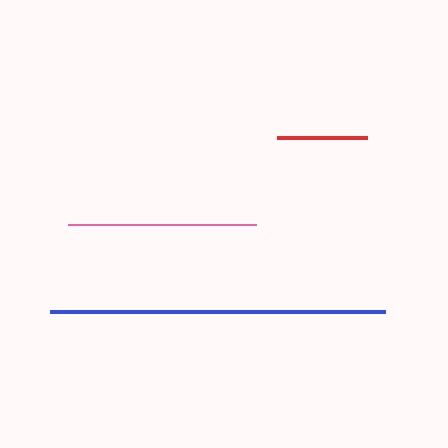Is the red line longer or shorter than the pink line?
The pink line is longer than the red line.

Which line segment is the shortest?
The red line is the shortest at approximately 91 pixels.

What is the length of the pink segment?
The pink segment is approximately 188 pixels long.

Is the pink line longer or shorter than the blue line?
The blue line is longer than the pink line.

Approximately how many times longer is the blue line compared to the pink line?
The blue line is approximately 1.8 times the length of the pink line.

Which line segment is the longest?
The blue line is the longest at approximately 334 pixels.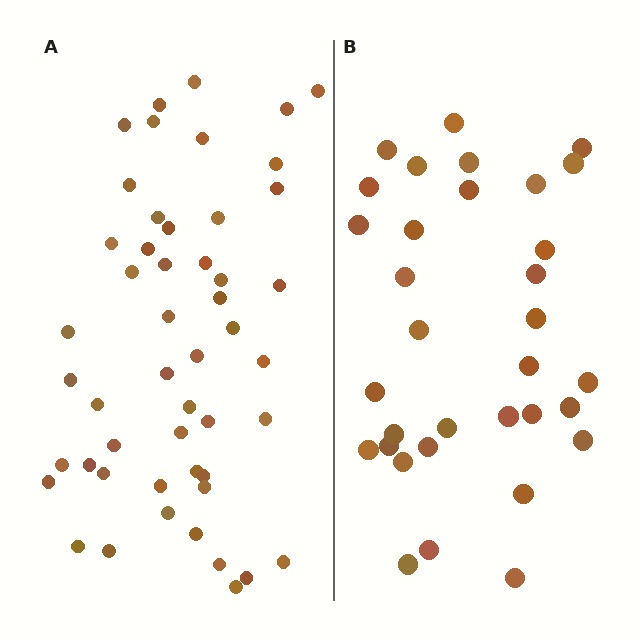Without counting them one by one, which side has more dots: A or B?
Region A (the left region) has more dots.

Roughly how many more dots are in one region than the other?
Region A has approximately 15 more dots than region B.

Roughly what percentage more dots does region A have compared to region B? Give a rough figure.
About 50% more.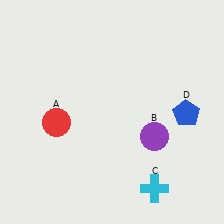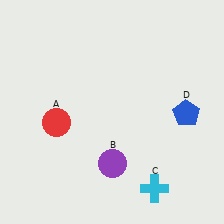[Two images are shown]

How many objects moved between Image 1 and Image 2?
1 object moved between the two images.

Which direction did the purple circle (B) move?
The purple circle (B) moved left.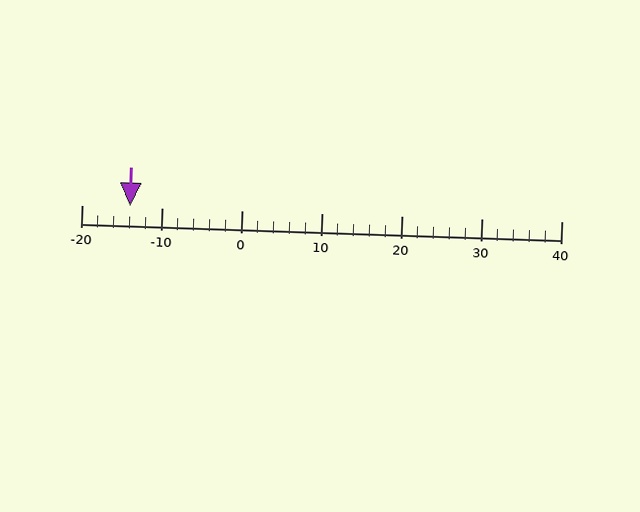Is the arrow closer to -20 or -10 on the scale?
The arrow is closer to -10.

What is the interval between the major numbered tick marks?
The major tick marks are spaced 10 units apart.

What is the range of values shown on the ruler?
The ruler shows values from -20 to 40.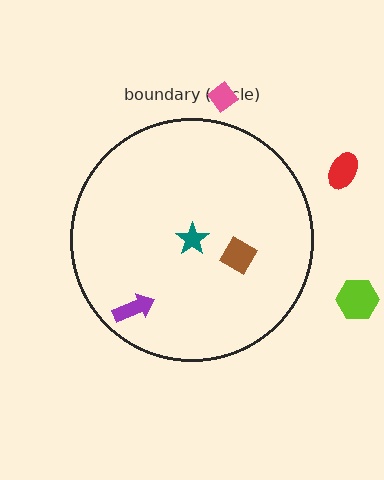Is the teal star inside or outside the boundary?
Inside.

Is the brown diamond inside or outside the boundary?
Inside.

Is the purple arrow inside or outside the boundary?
Inside.